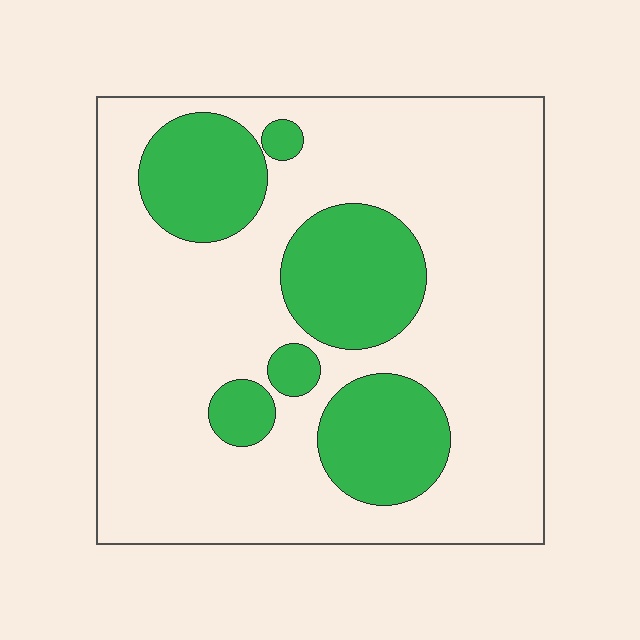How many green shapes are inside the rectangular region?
6.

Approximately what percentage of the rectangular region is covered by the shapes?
Approximately 25%.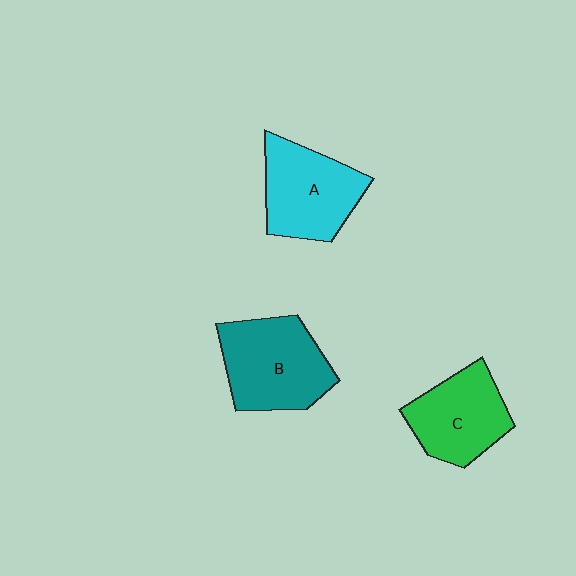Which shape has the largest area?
Shape B (teal).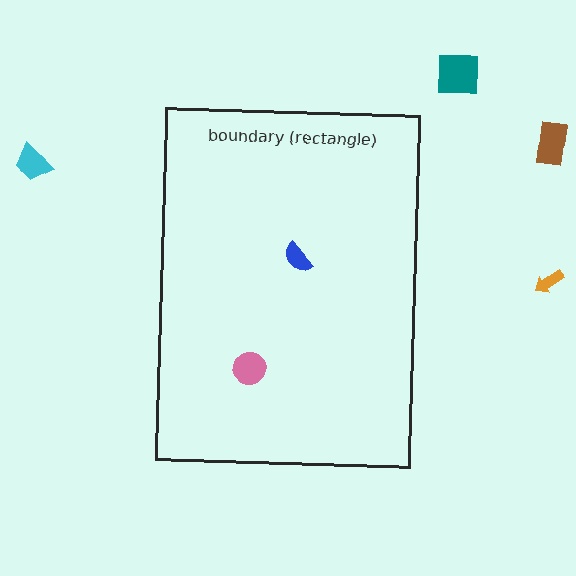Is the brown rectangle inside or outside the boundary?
Outside.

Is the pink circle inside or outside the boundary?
Inside.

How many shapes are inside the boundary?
2 inside, 4 outside.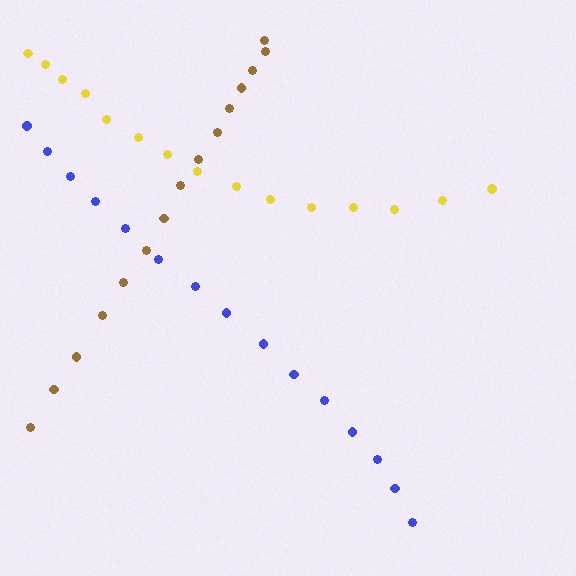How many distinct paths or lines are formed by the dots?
There are 3 distinct paths.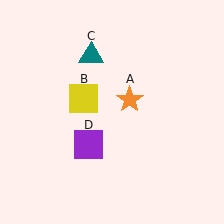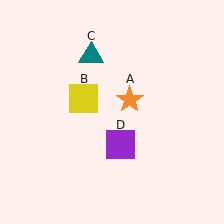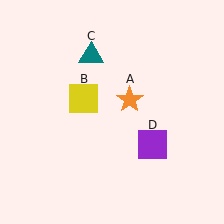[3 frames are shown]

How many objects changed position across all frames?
1 object changed position: purple square (object D).